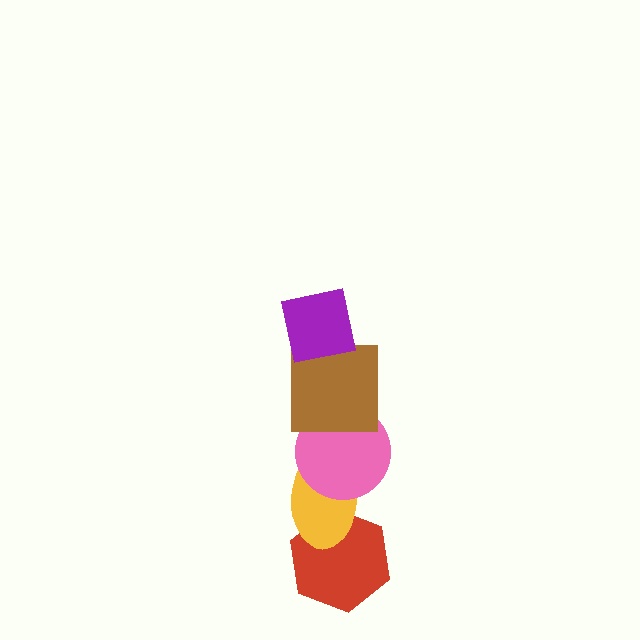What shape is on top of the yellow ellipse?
The pink circle is on top of the yellow ellipse.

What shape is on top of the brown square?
The purple square is on top of the brown square.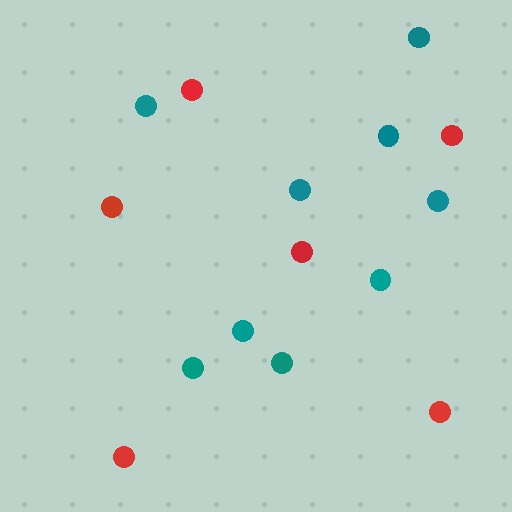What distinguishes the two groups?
There are 2 groups: one group of red circles (6) and one group of teal circles (9).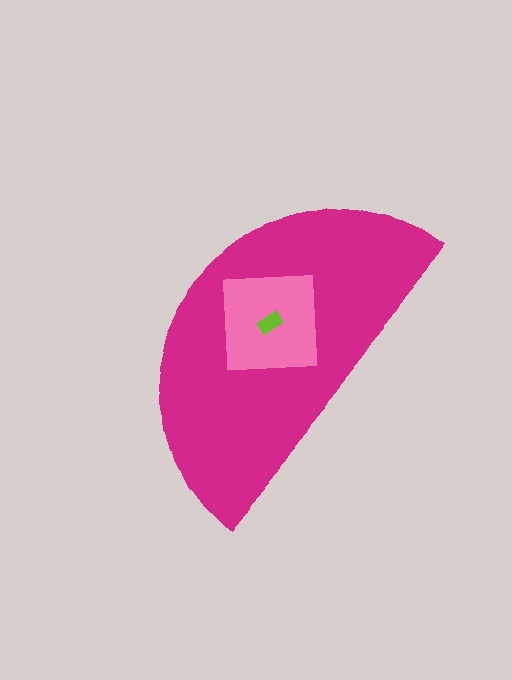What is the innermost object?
The lime rectangle.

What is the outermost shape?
The magenta semicircle.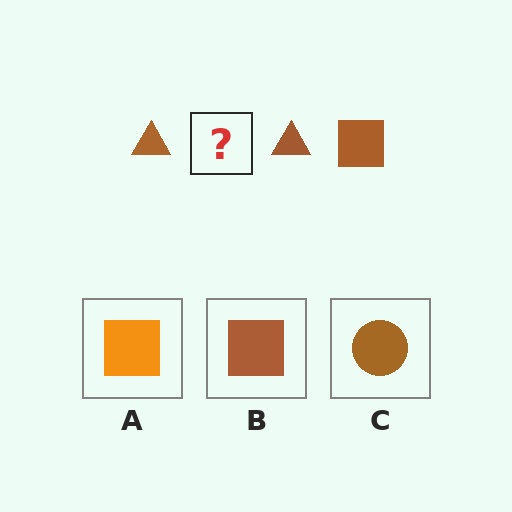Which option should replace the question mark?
Option B.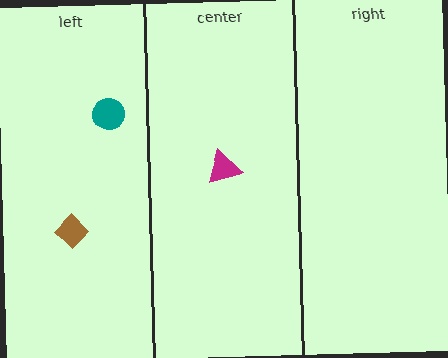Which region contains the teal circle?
The left region.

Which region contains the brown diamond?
The left region.